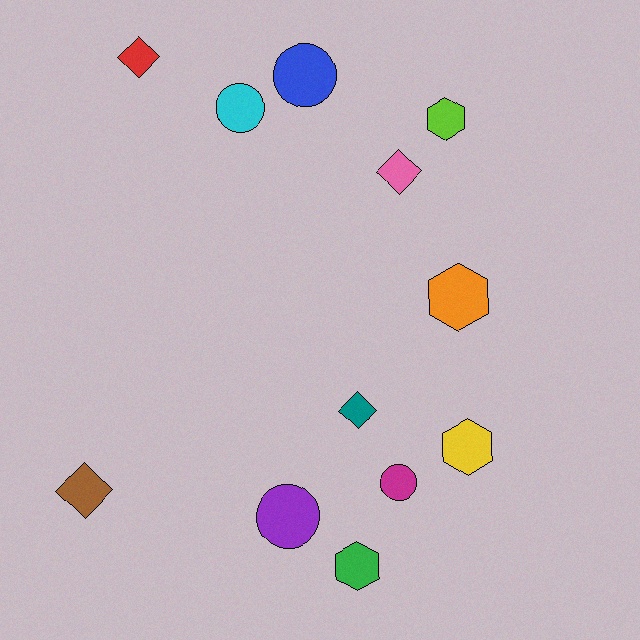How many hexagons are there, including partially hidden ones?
There are 4 hexagons.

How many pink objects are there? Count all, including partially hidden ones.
There is 1 pink object.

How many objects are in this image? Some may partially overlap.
There are 12 objects.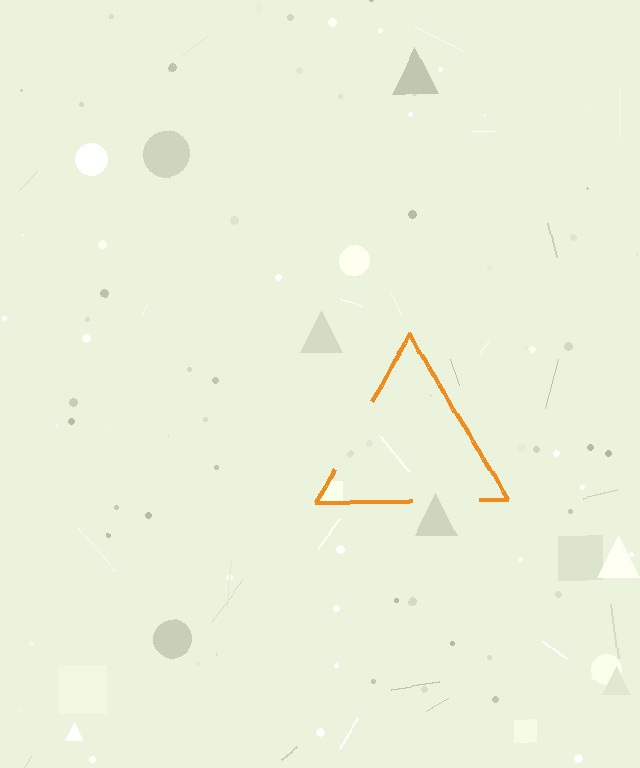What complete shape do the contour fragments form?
The contour fragments form a triangle.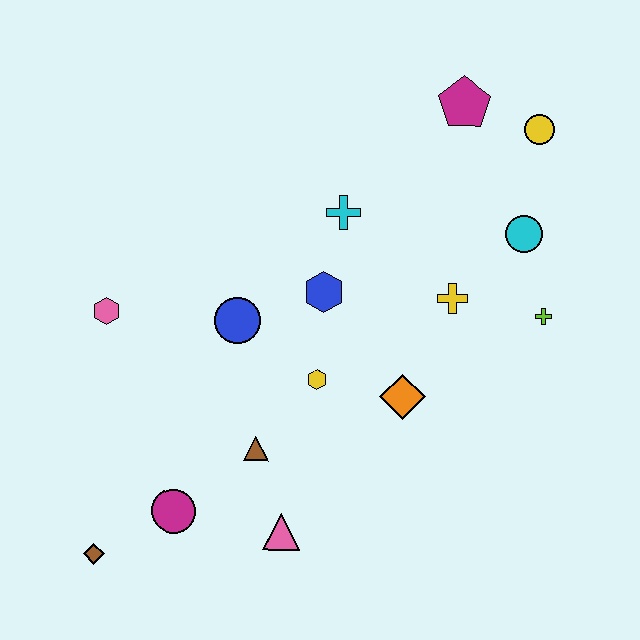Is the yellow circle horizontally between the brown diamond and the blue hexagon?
No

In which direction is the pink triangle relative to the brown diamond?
The pink triangle is to the right of the brown diamond.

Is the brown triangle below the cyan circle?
Yes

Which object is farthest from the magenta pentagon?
The brown diamond is farthest from the magenta pentagon.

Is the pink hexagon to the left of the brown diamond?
No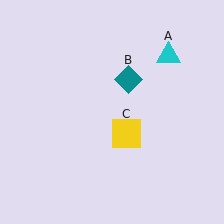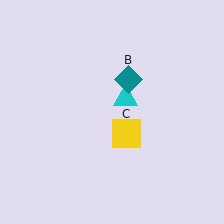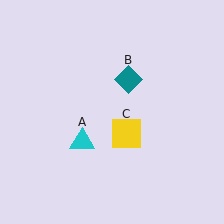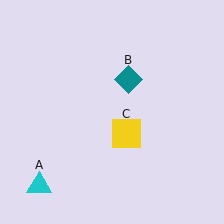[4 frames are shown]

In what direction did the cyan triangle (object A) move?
The cyan triangle (object A) moved down and to the left.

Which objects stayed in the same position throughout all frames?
Teal diamond (object B) and yellow square (object C) remained stationary.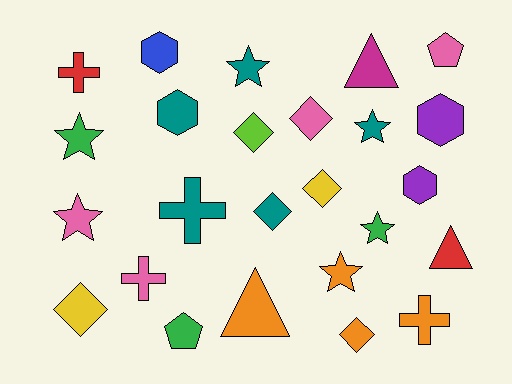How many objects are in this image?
There are 25 objects.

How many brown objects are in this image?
There are no brown objects.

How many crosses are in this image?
There are 4 crosses.